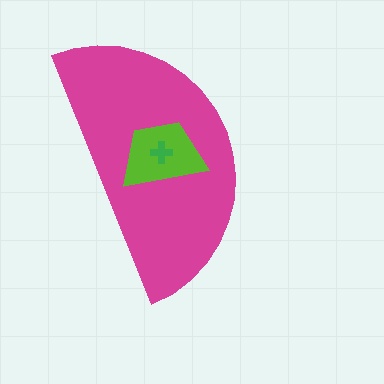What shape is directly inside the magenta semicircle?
The lime trapezoid.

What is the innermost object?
The green cross.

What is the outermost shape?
The magenta semicircle.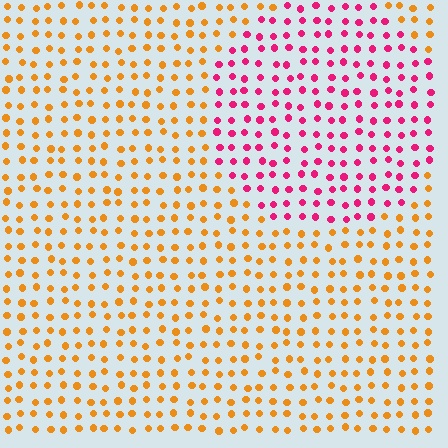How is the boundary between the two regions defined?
The boundary is defined purely by a slight shift in hue (about 62 degrees). Spacing, size, and orientation are identical on both sides.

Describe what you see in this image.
The image is filled with small orange elements in a uniform arrangement. A circle-shaped region is visible where the elements are tinted to a slightly different hue, forming a subtle color boundary.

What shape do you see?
I see a circle.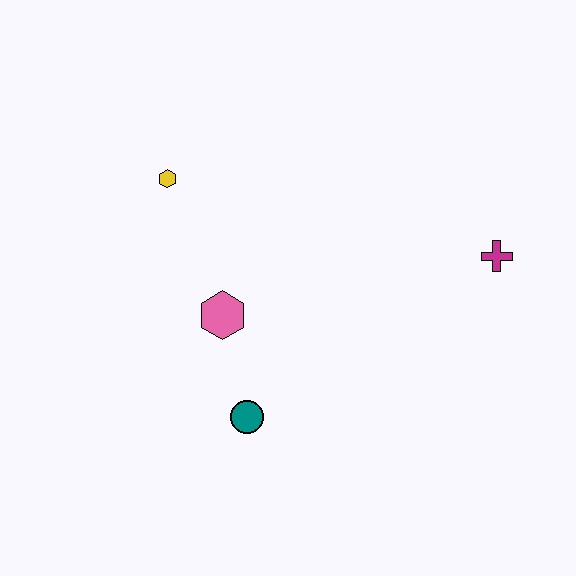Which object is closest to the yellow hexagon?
The pink hexagon is closest to the yellow hexagon.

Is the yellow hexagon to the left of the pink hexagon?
Yes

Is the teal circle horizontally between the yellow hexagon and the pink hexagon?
No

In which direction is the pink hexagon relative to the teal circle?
The pink hexagon is above the teal circle.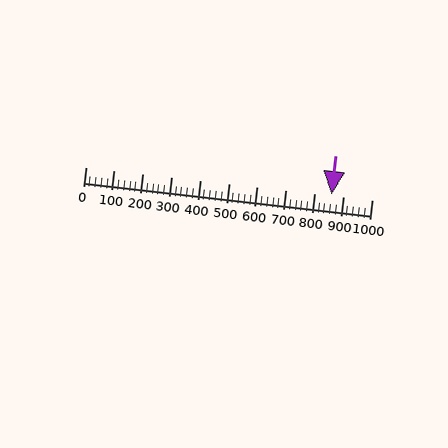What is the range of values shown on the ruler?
The ruler shows values from 0 to 1000.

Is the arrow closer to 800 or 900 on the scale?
The arrow is closer to 900.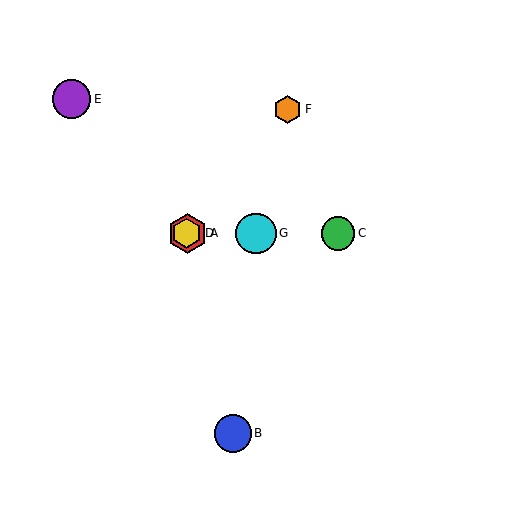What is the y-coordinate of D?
Object D is at y≈233.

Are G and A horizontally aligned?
Yes, both are at y≈233.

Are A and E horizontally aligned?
No, A is at y≈233 and E is at y≈99.